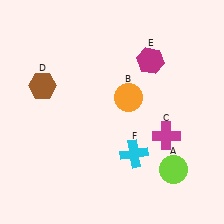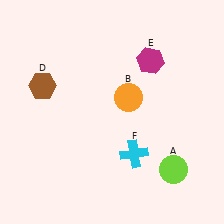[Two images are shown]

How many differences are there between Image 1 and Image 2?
There is 1 difference between the two images.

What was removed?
The magenta cross (C) was removed in Image 2.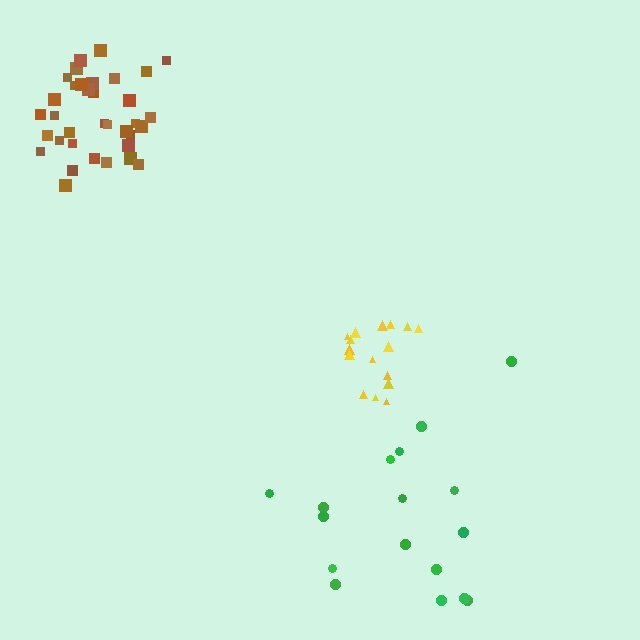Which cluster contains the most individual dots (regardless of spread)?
Brown (35).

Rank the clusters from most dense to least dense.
yellow, brown, green.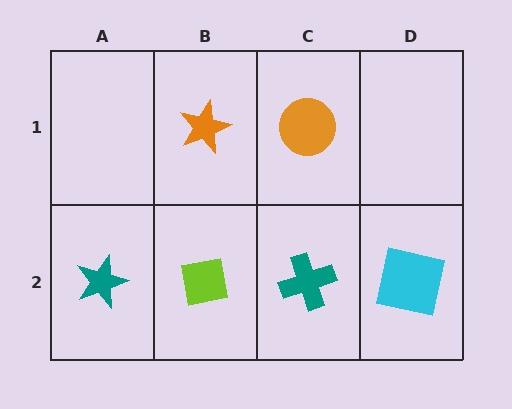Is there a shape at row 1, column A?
No, that cell is empty.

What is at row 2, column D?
A cyan square.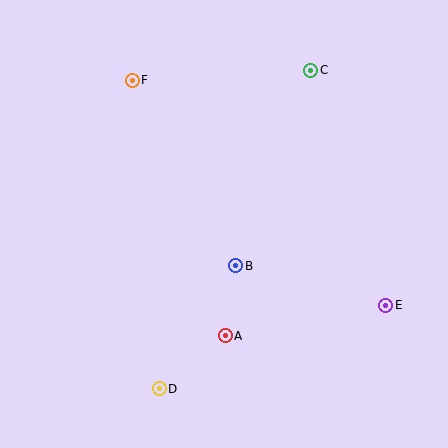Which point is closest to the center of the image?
Point B at (236, 266) is closest to the center.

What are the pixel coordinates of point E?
Point E is at (386, 305).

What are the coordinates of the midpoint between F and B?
The midpoint between F and B is at (184, 173).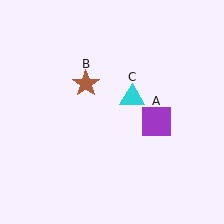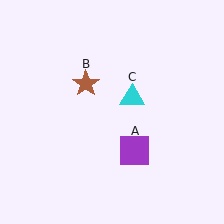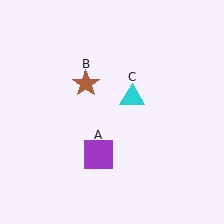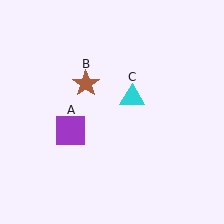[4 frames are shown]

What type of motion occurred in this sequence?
The purple square (object A) rotated clockwise around the center of the scene.